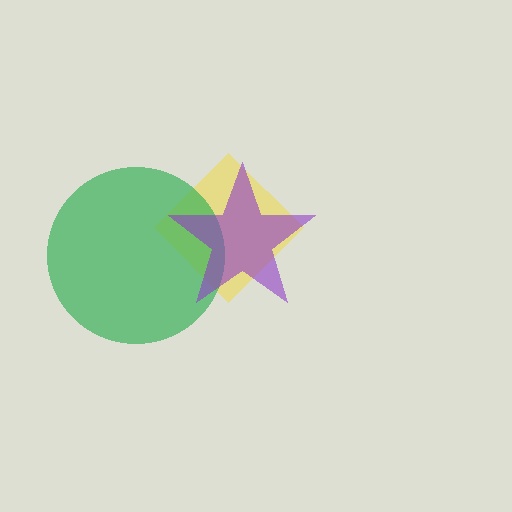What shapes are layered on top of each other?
The layered shapes are: a yellow diamond, a green circle, a purple star.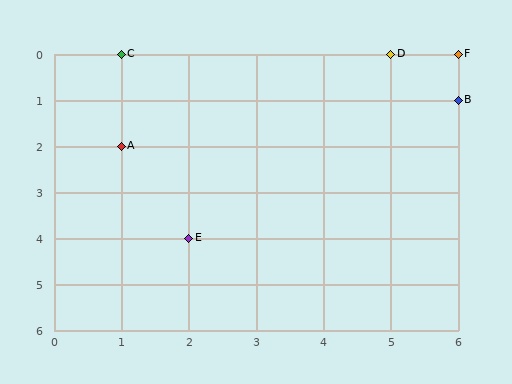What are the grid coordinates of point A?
Point A is at grid coordinates (1, 2).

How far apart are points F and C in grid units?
Points F and C are 5 columns apart.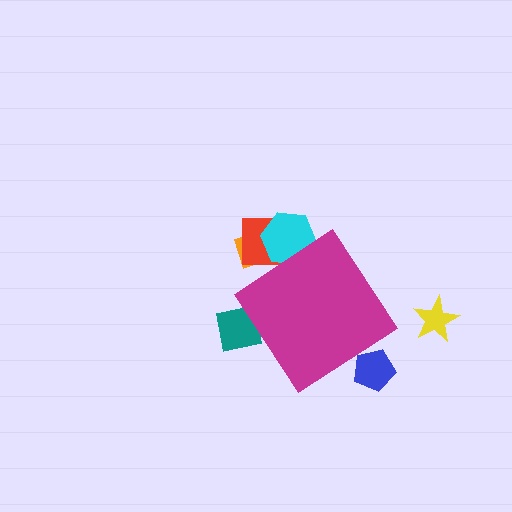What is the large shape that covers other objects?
A magenta diamond.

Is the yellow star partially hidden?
No, the yellow star is fully visible.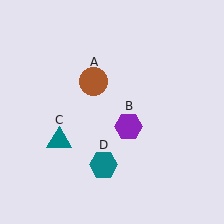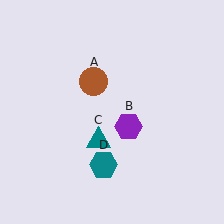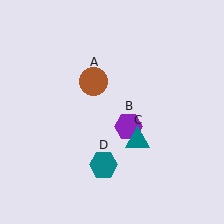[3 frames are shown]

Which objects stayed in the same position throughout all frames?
Brown circle (object A) and purple hexagon (object B) and teal hexagon (object D) remained stationary.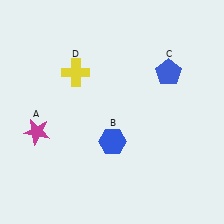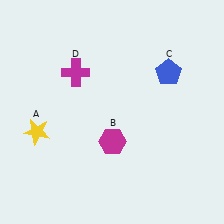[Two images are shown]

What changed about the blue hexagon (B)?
In Image 1, B is blue. In Image 2, it changed to magenta.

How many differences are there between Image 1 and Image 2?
There are 3 differences between the two images.